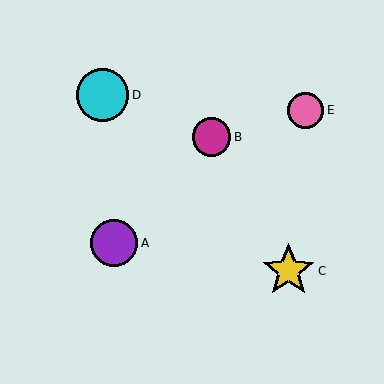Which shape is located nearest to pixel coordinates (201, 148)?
The magenta circle (labeled B) at (212, 137) is nearest to that location.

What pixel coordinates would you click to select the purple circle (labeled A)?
Click at (114, 243) to select the purple circle A.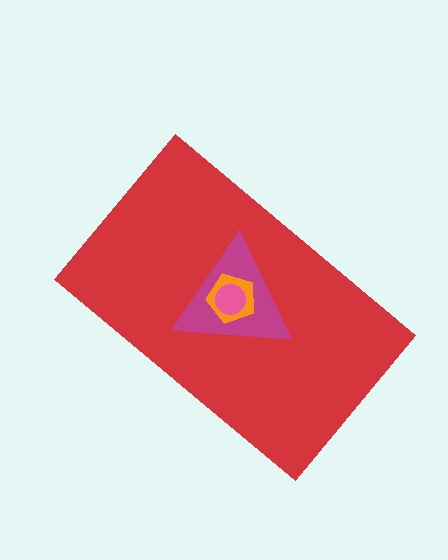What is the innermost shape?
The pink circle.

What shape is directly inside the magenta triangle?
The orange pentagon.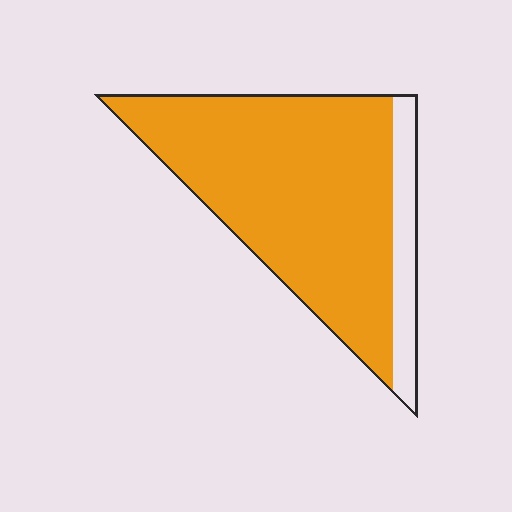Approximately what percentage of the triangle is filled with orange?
Approximately 85%.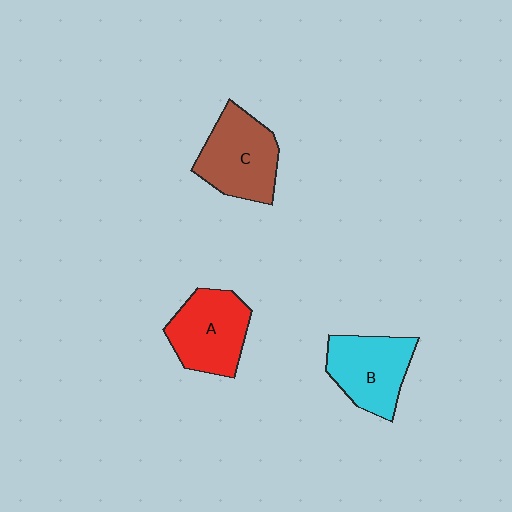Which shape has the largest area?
Shape C (brown).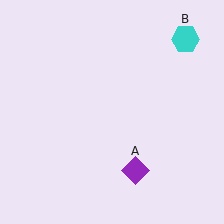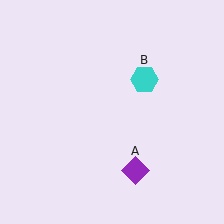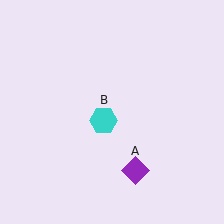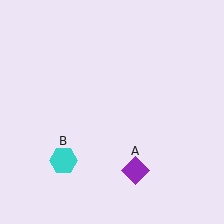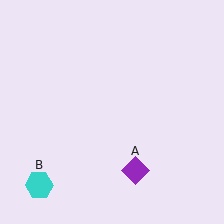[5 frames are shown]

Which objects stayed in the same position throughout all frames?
Purple diamond (object A) remained stationary.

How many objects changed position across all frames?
1 object changed position: cyan hexagon (object B).